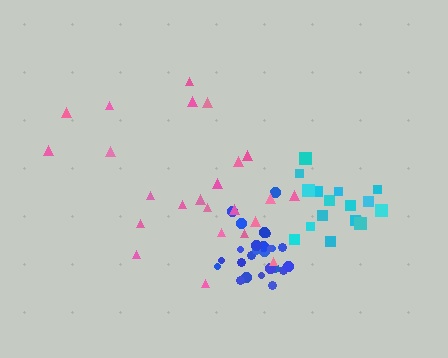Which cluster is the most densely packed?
Blue.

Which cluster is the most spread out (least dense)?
Pink.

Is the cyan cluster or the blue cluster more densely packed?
Blue.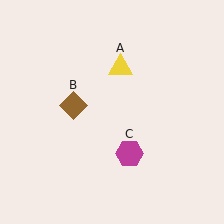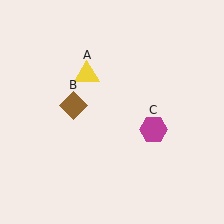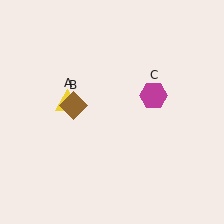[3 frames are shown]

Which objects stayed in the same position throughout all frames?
Brown diamond (object B) remained stationary.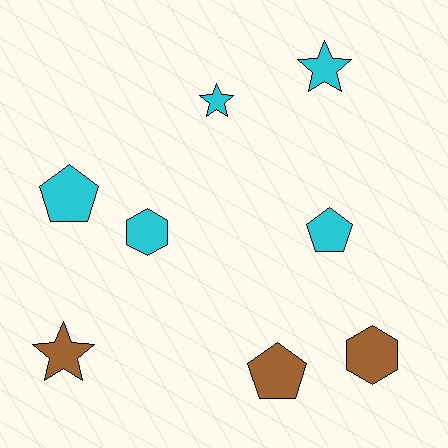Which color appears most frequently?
Cyan, with 5 objects.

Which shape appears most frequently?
Star, with 3 objects.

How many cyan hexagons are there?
There is 1 cyan hexagon.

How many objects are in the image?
There are 8 objects.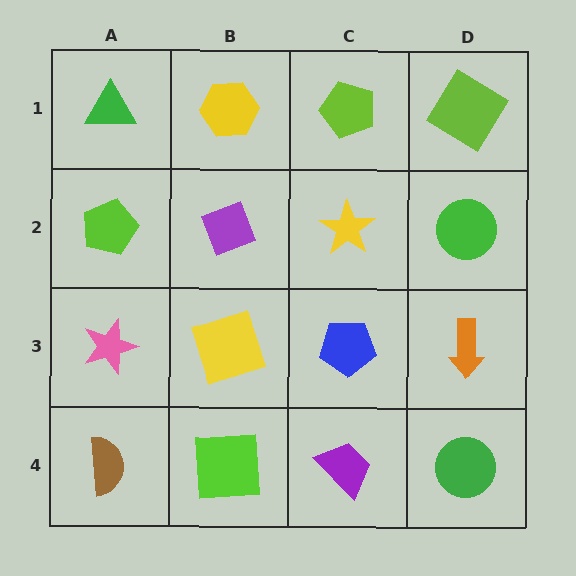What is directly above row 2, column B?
A yellow hexagon.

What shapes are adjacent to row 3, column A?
A lime pentagon (row 2, column A), a brown semicircle (row 4, column A), a yellow square (row 3, column B).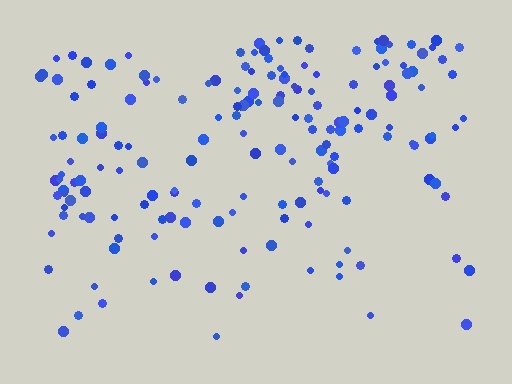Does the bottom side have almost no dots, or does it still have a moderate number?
Still a moderate number, just noticeably fewer than the top.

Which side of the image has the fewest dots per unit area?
The bottom.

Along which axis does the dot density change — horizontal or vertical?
Vertical.